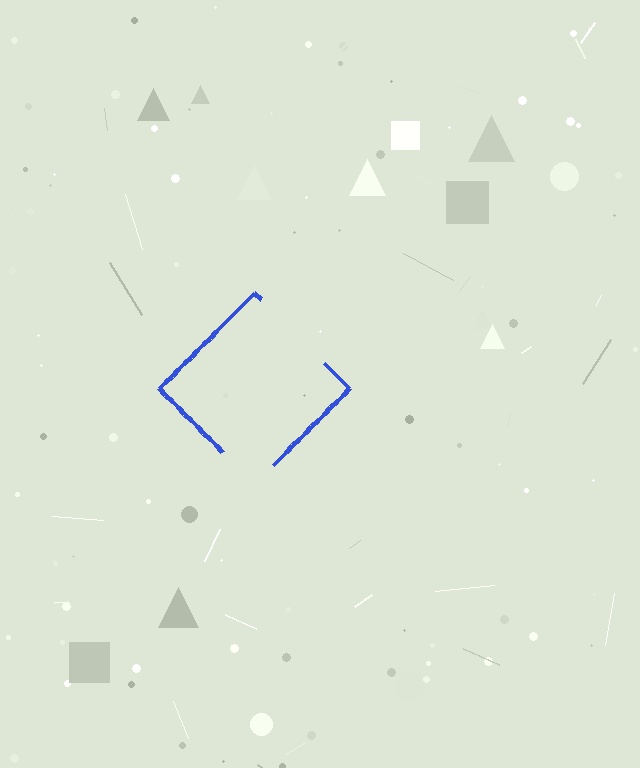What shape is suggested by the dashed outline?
The dashed outline suggests a diamond.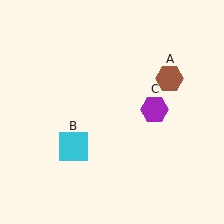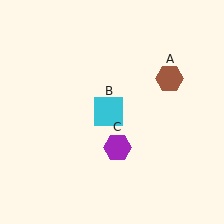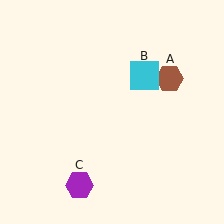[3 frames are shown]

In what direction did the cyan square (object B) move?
The cyan square (object B) moved up and to the right.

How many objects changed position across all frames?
2 objects changed position: cyan square (object B), purple hexagon (object C).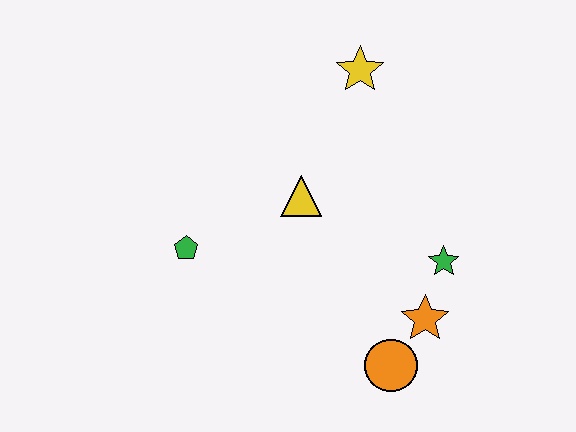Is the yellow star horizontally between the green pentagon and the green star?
Yes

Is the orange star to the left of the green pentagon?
No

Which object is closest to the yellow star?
The yellow triangle is closest to the yellow star.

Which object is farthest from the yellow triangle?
The orange circle is farthest from the yellow triangle.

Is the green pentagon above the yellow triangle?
No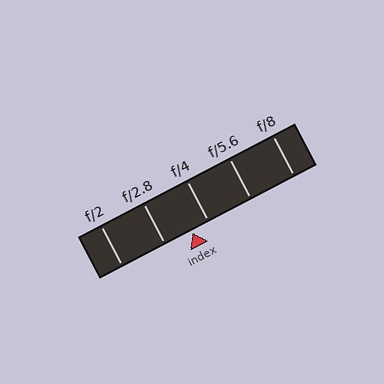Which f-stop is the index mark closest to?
The index mark is closest to f/4.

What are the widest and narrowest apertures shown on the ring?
The widest aperture shown is f/2 and the narrowest is f/8.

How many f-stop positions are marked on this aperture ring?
There are 5 f-stop positions marked.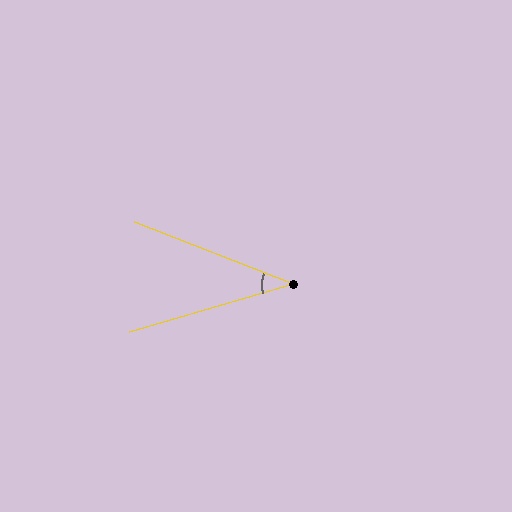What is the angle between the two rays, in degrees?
Approximately 37 degrees.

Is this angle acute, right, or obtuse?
It is acute.